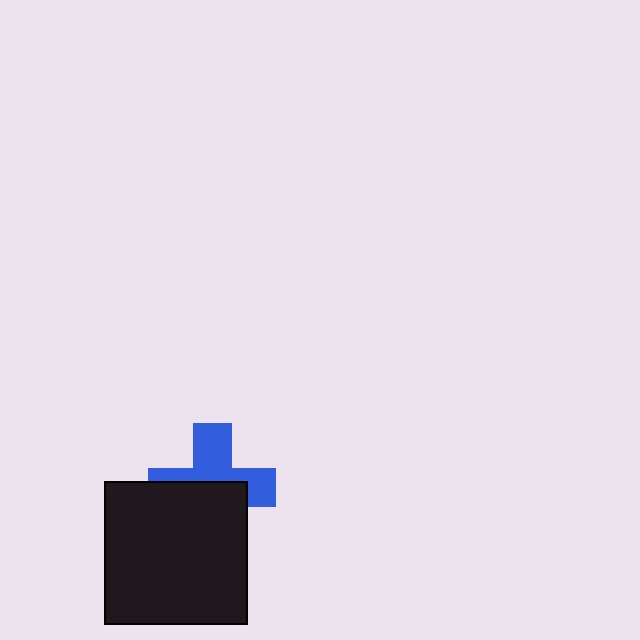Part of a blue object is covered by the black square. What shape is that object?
It is a cross.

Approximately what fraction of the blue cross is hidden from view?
Roughly 50% of the blue cross is hidden behind the black square.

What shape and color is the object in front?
The object in front is a black square.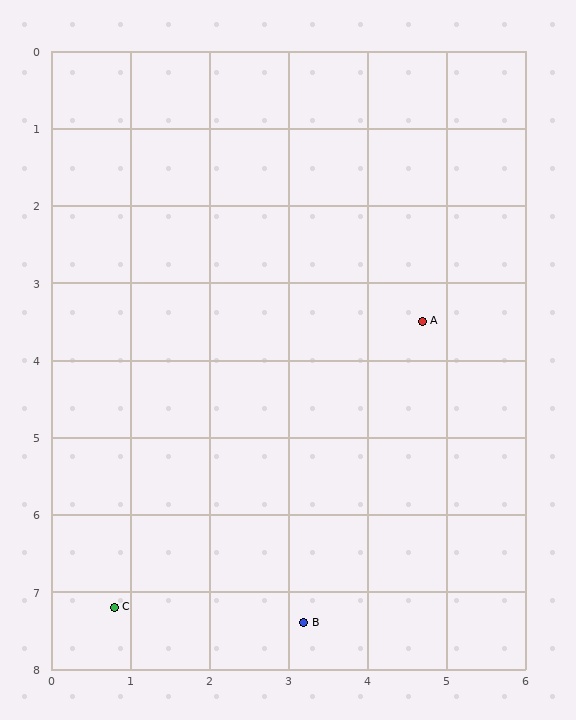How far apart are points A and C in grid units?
Points A and C are about 5.4 grid units apart.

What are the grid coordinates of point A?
Point A is at approximately (4.7, 3.5).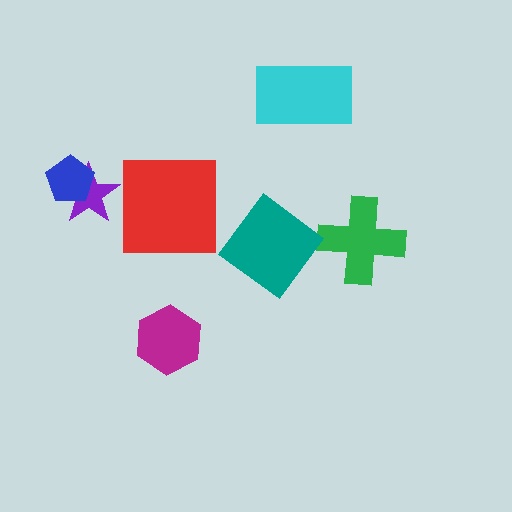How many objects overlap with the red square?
0 objects overlap with the red square.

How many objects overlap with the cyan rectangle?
0 objects overlap with the cyan rectangle.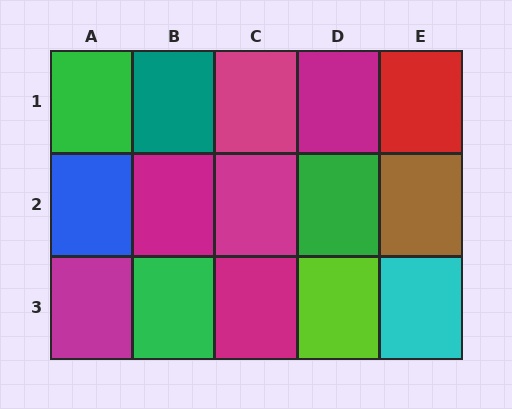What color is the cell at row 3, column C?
Magenta.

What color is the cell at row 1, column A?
Green.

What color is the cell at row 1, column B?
Teal.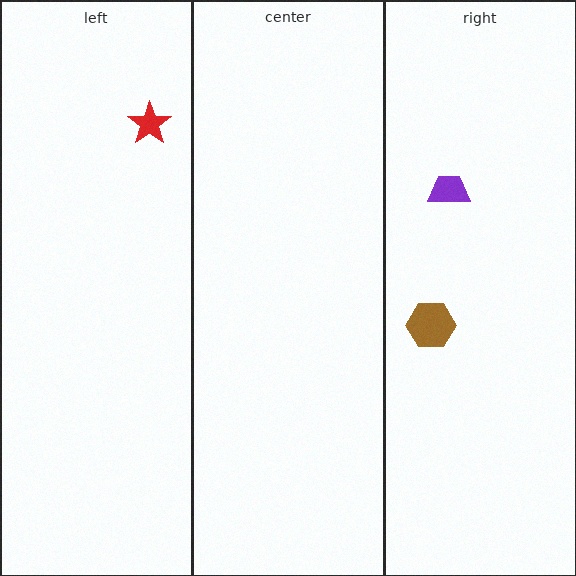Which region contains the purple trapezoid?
The right region.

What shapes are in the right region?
The brown hexagon, the purple trapezoid.